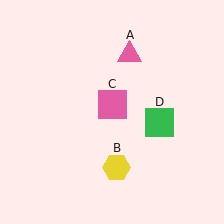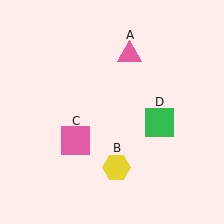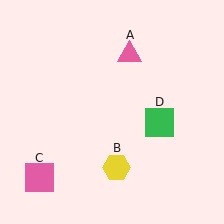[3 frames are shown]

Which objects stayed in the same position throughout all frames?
Pink triangle (object A) and yellow hexagon (object B) and green square (object D) remained stationary.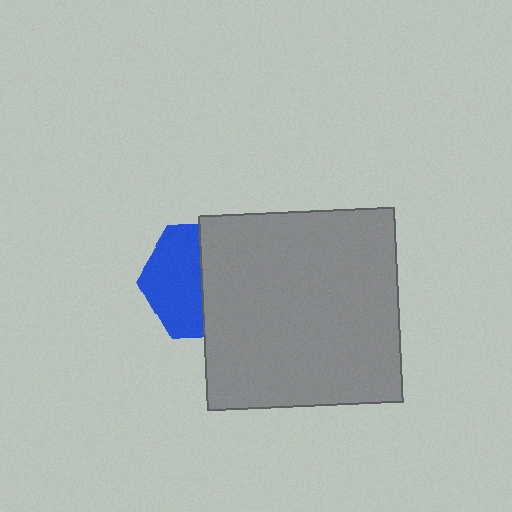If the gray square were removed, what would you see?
You would see the complete blue hexagon.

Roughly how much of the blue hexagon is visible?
About half of it is visible (roughly 48%).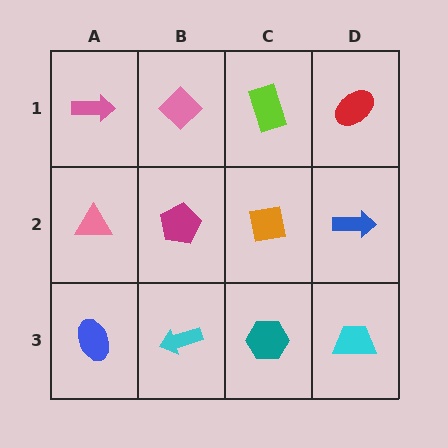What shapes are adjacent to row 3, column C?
An orange square (row 2, column C), a cyan arrow (row 3, column B), a cyan trapezoid (row 3, column D).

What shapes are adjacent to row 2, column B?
A pink diamond (row 1, column B), a cyan arrow (row 3, column B), a pink triangle (row 2, column A), an orange square (row 2, column C).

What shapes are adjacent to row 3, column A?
A pink triangle (row 2, column A), a cyan arrow (row 3, column B).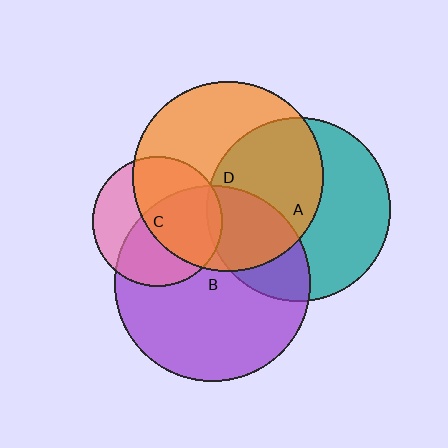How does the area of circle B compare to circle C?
Approximately 2.3 times.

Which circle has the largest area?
Circle B (purple).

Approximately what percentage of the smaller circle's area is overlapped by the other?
Approximately 30%.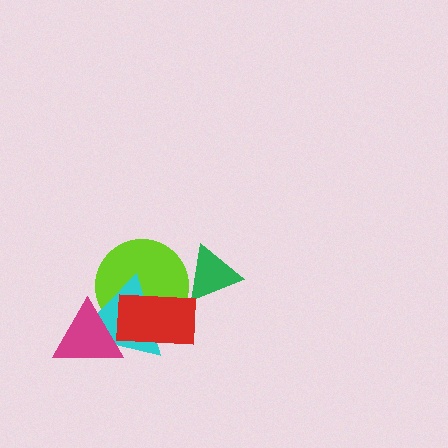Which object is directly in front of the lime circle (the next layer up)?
The cyan triangle is directly in front of the lime circle.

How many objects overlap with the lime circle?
4 objects overlap with the lime circle.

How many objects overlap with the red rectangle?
3 objects overlap with the red rectangle.